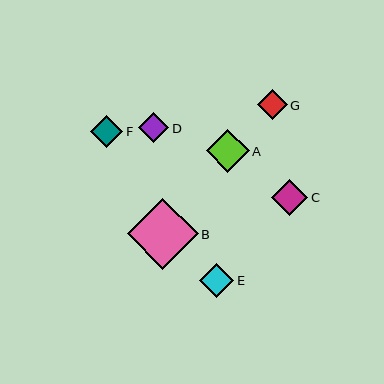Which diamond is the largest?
Diamond B is the largest with a size of approximately 70 pixels.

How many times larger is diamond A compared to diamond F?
Diamond A is approximately 1.3 times the size of diamond F.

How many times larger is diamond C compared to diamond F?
Diamond C is approximately 1.1 times the size of diamond F.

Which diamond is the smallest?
Diamond G is the smallest with a size of approximately 30 pixels.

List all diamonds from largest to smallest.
From largest to smallest: B, A, C, E, F, D, G.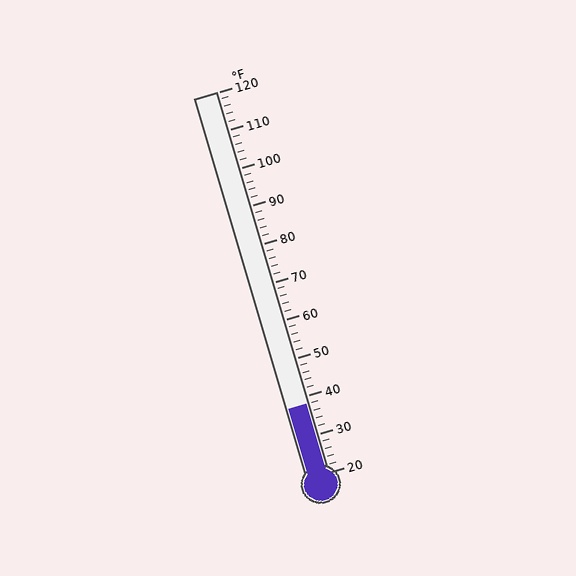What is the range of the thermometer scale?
The thermometer scale ranges from 20°F to 120°F.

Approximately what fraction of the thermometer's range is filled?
The thermometer is filled to approximately 20% of its range.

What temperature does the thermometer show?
The thermometer shows approximately 38°F.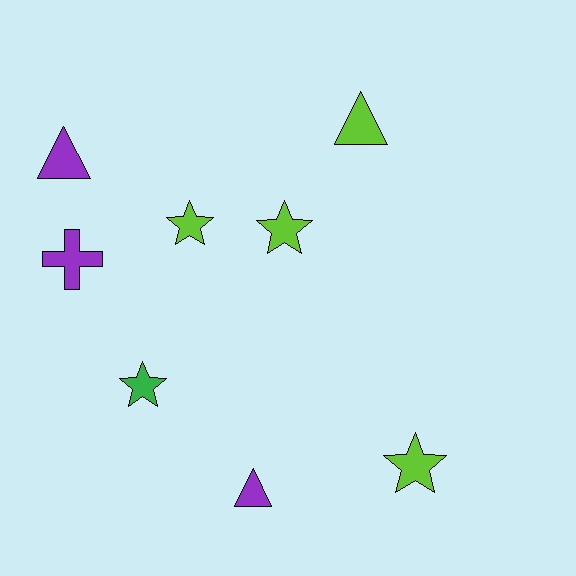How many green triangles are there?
There are no green triangles.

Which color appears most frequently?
Lime, with 4 objects.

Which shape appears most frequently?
Star, with 4 objects.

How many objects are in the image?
There are 8 objects.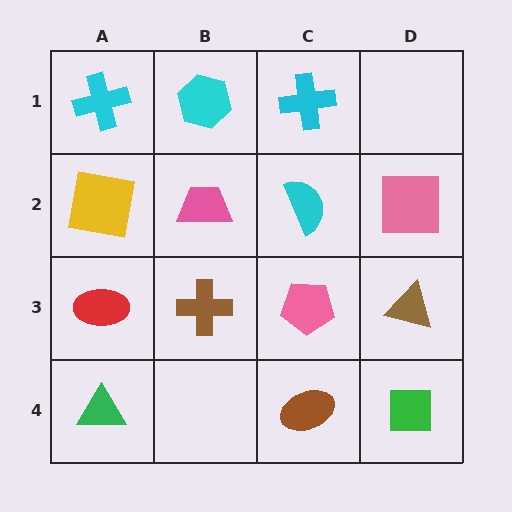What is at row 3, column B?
A brown cross.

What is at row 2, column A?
A yellow square.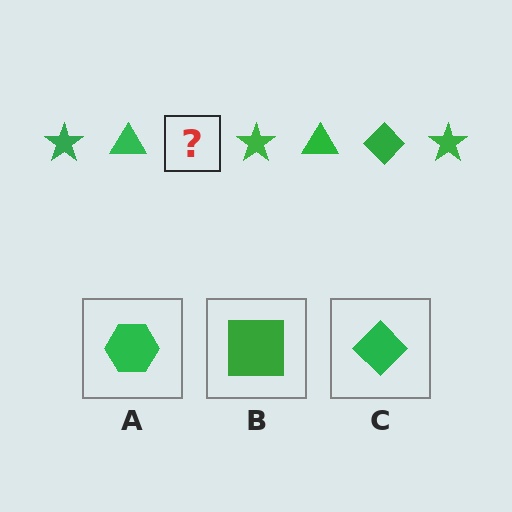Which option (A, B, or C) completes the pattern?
C.